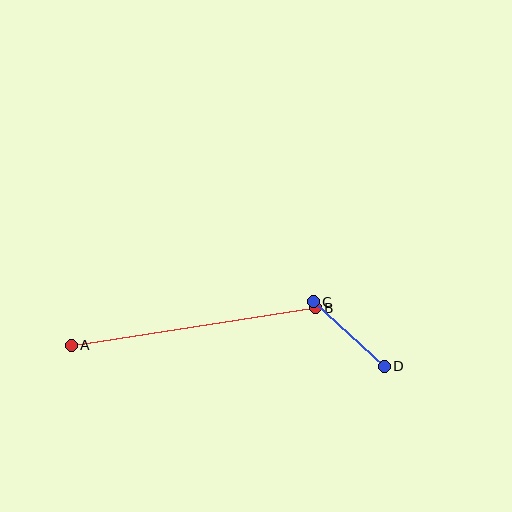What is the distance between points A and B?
The distance is approximately 247 pixels.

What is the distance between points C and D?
The distance is approximately 96 pixels.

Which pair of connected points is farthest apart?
Points A and B are farthest apart.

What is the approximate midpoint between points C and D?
The midpoint is at approximately (349, 334) pixels.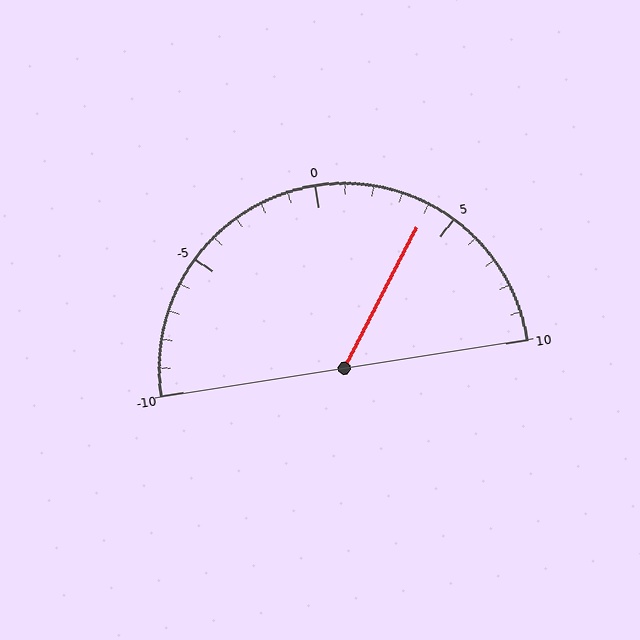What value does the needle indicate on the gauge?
The needle indicates approximately 4.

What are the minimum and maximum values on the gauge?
The gauge ranges from -10 to 10.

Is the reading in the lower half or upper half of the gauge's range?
The reading is in the upper half of the range (-10 to 10).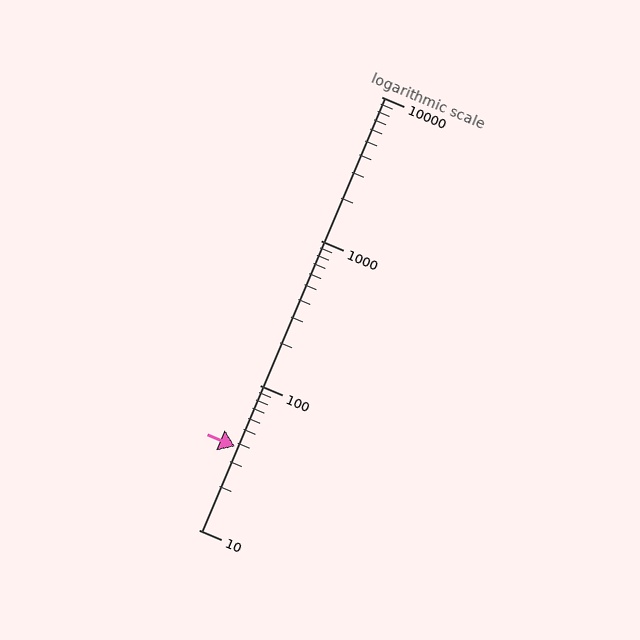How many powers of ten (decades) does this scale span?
The scale spans 3 decades, from 10 to 10000.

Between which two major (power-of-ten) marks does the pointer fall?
The pointer is between 10 and 100.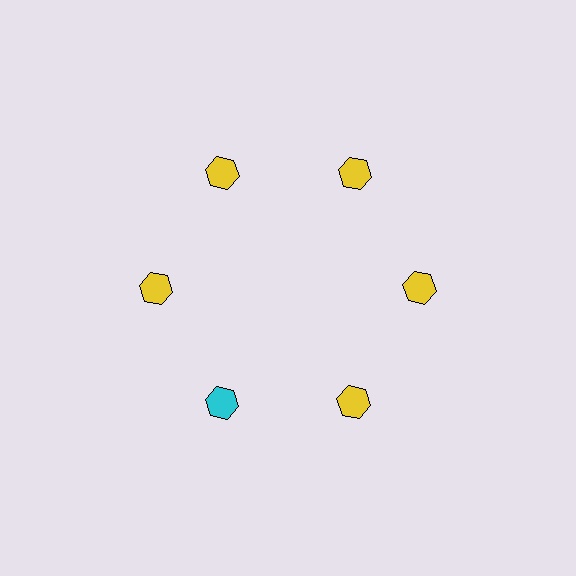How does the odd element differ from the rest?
It has a different color: cyan instead of yellow.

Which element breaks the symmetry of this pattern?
The cyan hexagon at roughly the 7 o'clock position breaks the symmetry. All other shapes are yellow hexagons.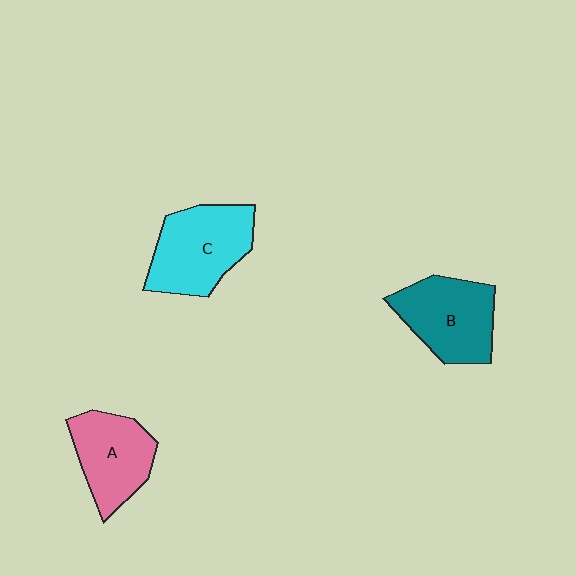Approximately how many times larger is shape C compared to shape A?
Approximately 1.2 times.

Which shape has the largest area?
Shape C (cyan).